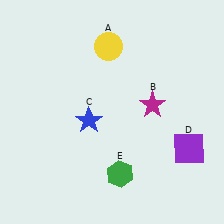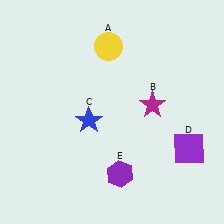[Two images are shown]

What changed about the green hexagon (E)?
In Image 1, E is green. In Image 2, it changed to purple.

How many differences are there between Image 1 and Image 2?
There is 1 difference between the two images.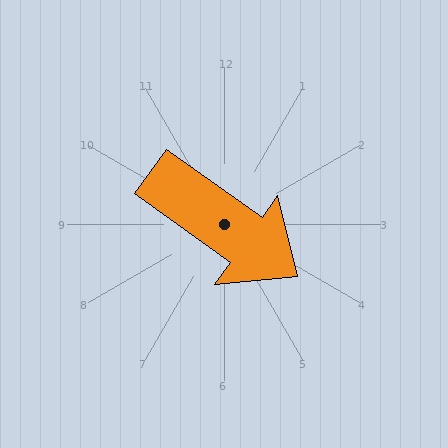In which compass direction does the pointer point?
Southeast.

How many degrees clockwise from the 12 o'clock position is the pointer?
Approximately 126 degrees.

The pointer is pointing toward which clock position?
Roughly 4 o'clock.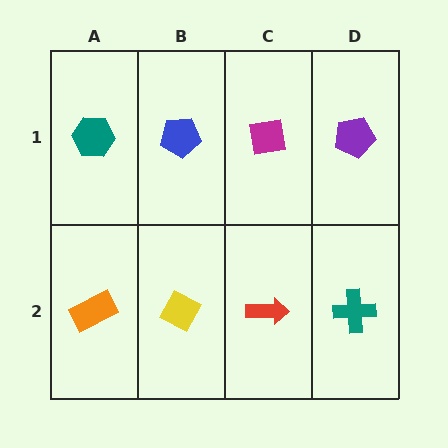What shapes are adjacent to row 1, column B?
A yellow diamond (row 2, column B), a teal hexagon (row 1, column A), a magenta square (row 1, column C).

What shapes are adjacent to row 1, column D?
A teal cross (row 2, column D), a magenta square (row 1, column C).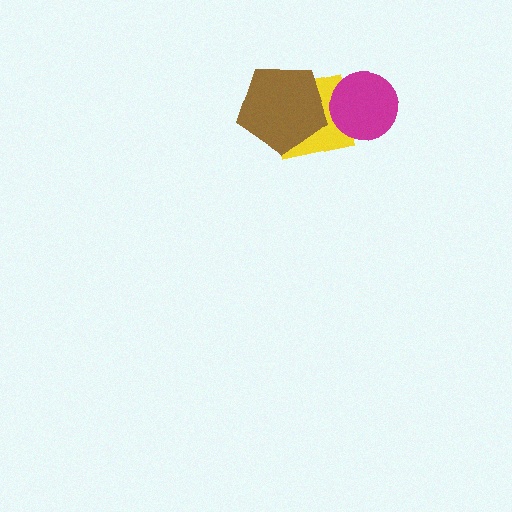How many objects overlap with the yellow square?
2 objects overlap with the yellow square.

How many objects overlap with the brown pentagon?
1 object overlaps with the brown pentagon.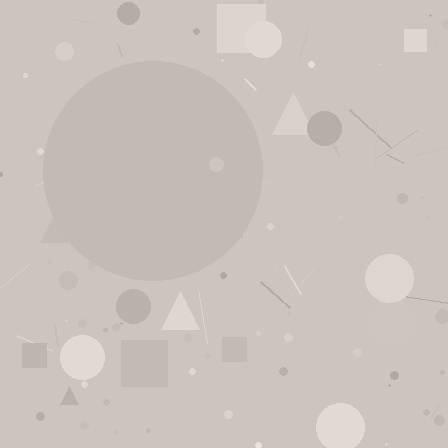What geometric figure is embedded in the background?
A circle is embedded in the background.